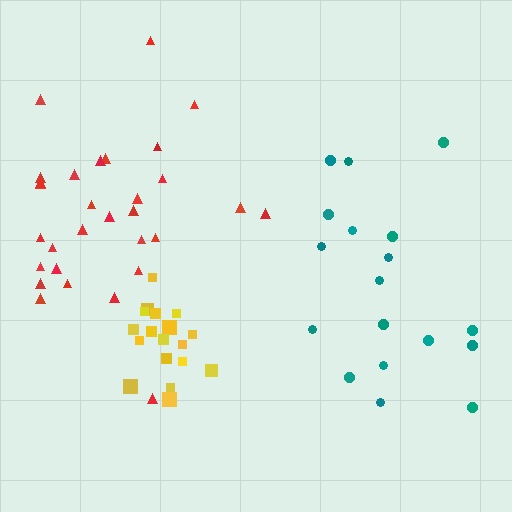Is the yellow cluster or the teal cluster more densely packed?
Yellow.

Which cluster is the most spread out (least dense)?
Teal.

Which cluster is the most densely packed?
Yellow.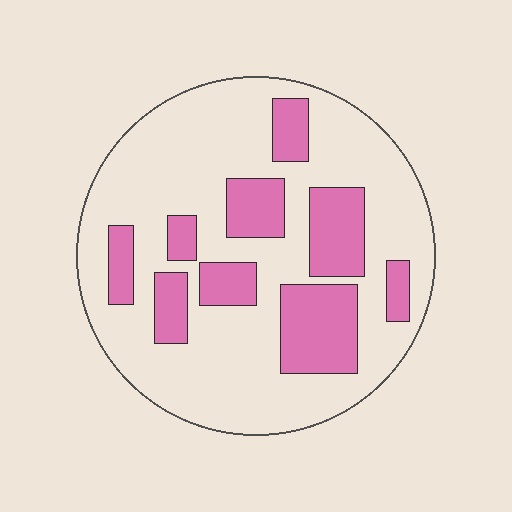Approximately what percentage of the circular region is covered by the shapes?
Approximately 25%.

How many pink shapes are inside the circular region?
9.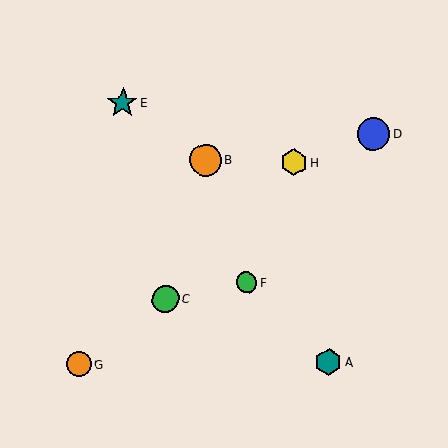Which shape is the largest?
The blue circle (labeled D) is the largest.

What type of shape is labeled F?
Shape F is a green circle.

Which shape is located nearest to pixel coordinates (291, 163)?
The yellow hexagon (labeled H) at (294, 162) is nearest to that location.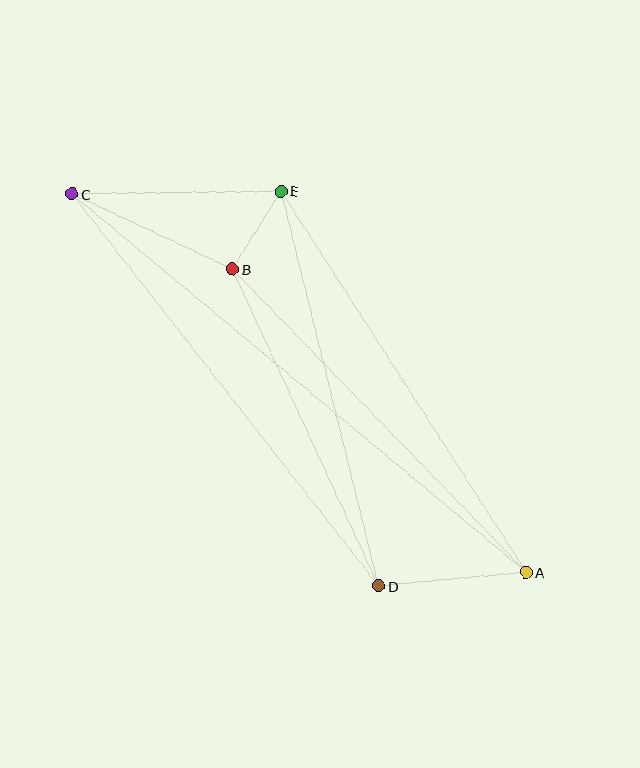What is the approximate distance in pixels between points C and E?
The distance between C and E is approximately 209 pixels.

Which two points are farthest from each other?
Points A and C are farthest from each other.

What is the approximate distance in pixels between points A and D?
The distance between A and D is approximately 148 pixels.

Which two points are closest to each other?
Points B and E are closest to each other.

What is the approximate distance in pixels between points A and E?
The distance between A and E is approximately 454 pixels.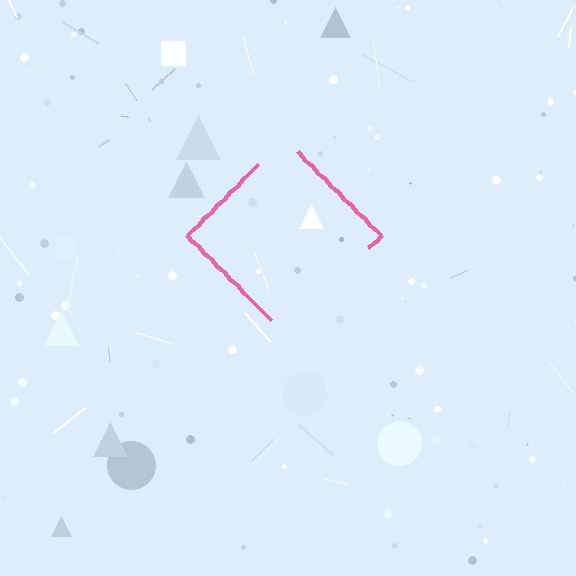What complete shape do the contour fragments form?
The contour fragments form a diamond.